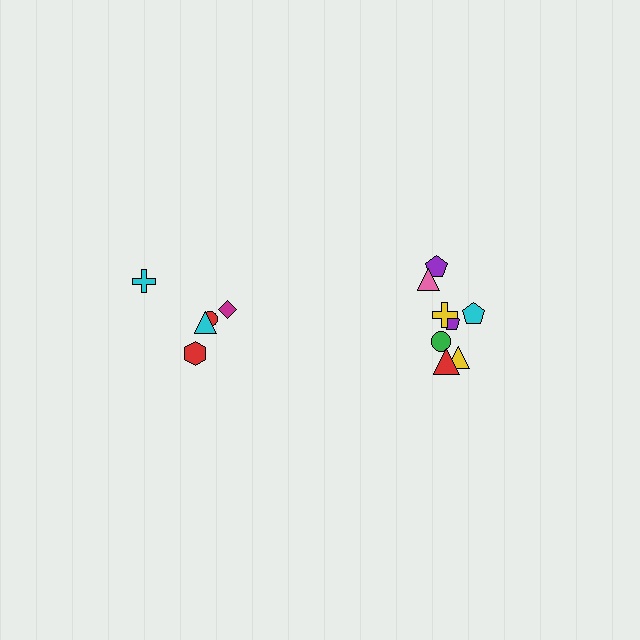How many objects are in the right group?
There are 8 objects.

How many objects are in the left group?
There are 5 objects.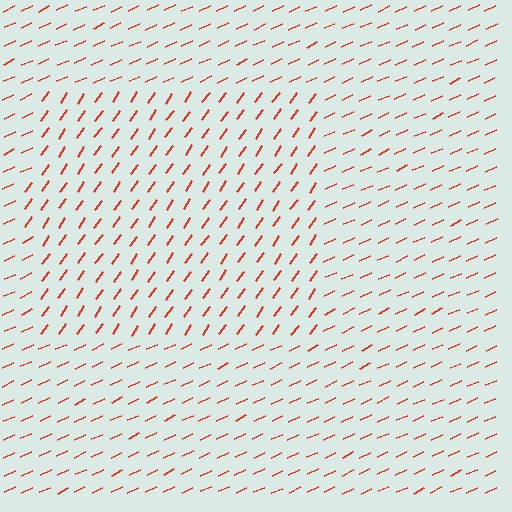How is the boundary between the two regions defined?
The boundary is defined purely by a change in line orientation (approximately 30 degrees difference). All lines are the same color and thickness.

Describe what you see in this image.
The image is filled with small red line segments. A rectangle region in the image has lines oriented differently from the surrounding lines, creating a visible texture boundary.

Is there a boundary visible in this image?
Yes, there is a texture boundary formed by a change in line orientation.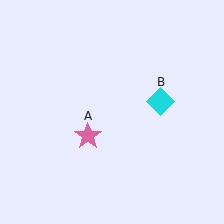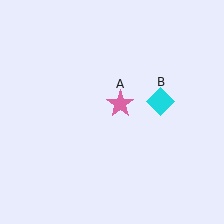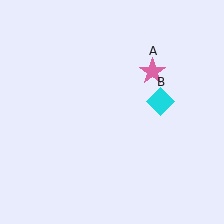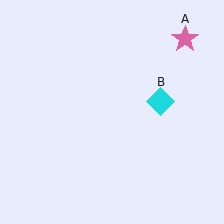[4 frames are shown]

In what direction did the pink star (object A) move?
The pink star (object A) moved up and to the right.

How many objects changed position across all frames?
1 object changed position: pink star (object A).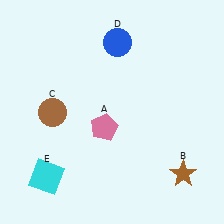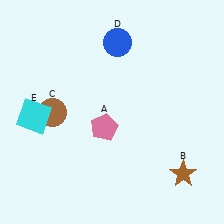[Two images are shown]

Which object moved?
The cyan square (E) moved up.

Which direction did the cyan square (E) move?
The cyan square (E) moved up.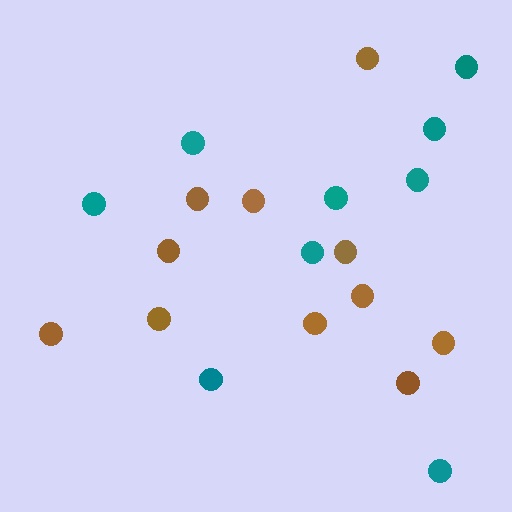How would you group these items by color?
There are 2 groups: one group of teal circles (9) and one group of brown circles (11).